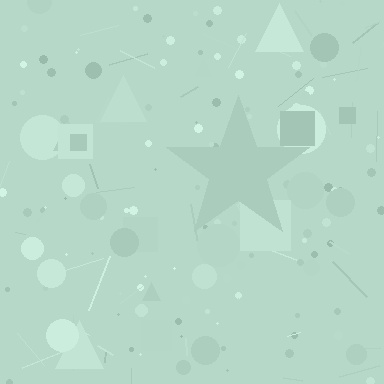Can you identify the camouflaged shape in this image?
The camouflaged shape is a star.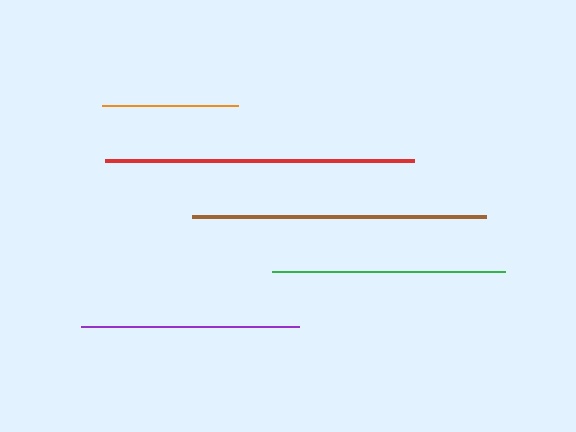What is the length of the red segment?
The red segment is approximately 309 pixels long.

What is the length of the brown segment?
The brown segment is approximately 294 pixels long.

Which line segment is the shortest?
The orange line is the shortest at approximately 136 pixels.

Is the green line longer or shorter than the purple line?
The green line is longer than the purple line.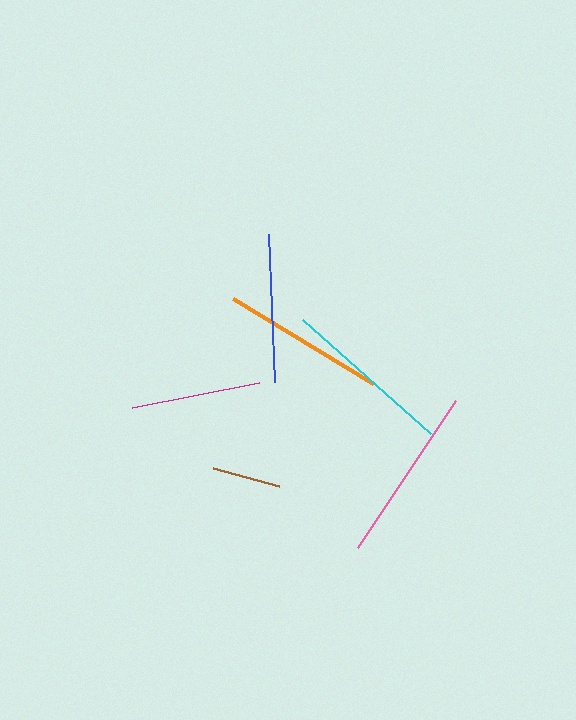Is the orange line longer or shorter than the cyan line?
The cyan line is longer than the orange line.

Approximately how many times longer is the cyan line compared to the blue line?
The cyan line is approximately 1.2 times the length of the blue line.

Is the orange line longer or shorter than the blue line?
The orange line is longer than the blue line.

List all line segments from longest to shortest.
From longest to shortest: pink, cyan, orange, blue, magenta, brown.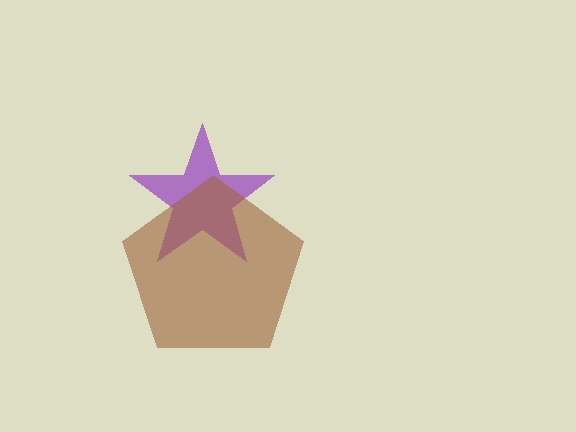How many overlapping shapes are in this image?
There are 2 overlapping shapes in the image.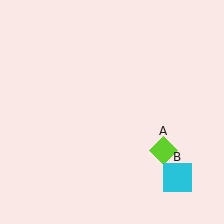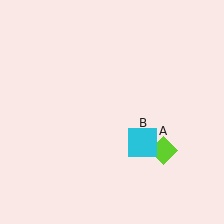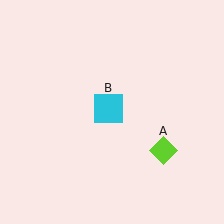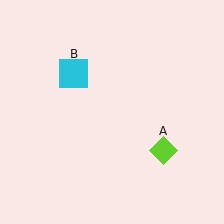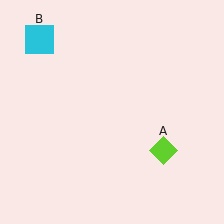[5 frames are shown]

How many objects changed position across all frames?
1 object changed position: cyan square (object B).